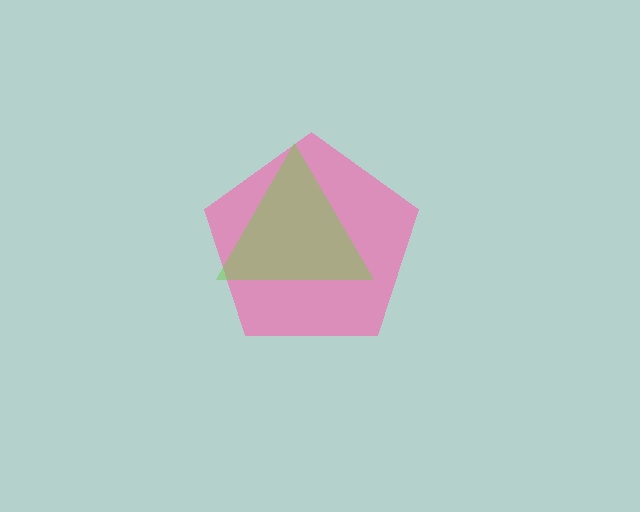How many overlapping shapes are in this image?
There are 2 overlapping shapes in the image.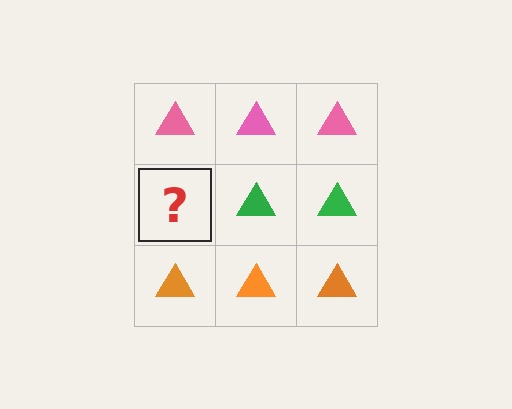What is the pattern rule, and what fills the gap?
The rule is that each row has a consistent color. The gap should be filled with a green triangle.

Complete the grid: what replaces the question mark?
The question mark should be replaced with a green triangle.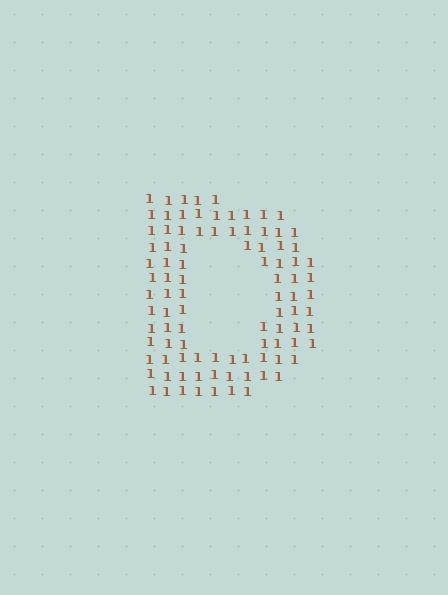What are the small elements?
The small elements are digit 1's.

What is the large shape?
The large shape is the letter D.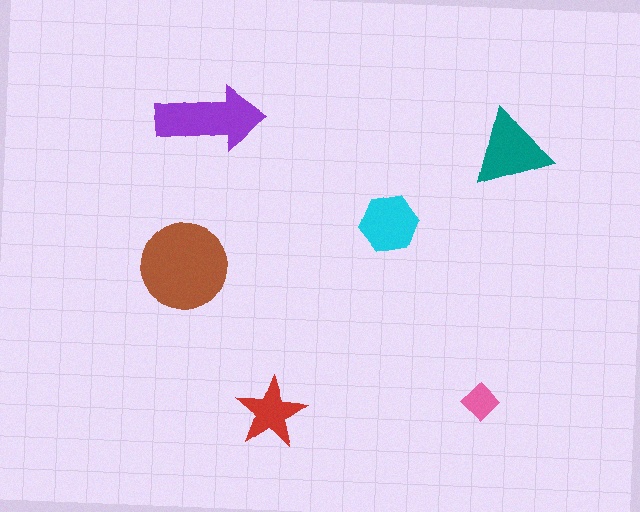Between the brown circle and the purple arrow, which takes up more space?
The brown circle.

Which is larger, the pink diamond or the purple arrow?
The purple arrow.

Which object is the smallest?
The pink diamond.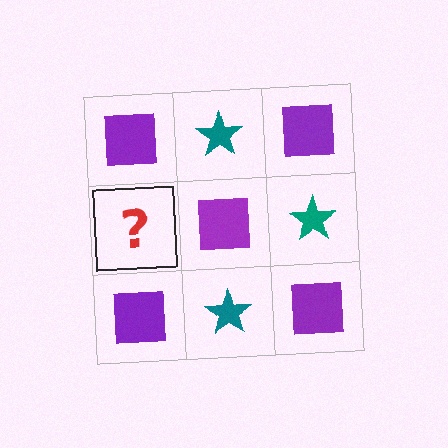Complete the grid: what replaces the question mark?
The question mark should be replaced with a teal star.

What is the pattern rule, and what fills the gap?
The rule is that it alternates purple square and teal star in a checkerboard pattern. The gap should be filled with a teal star.